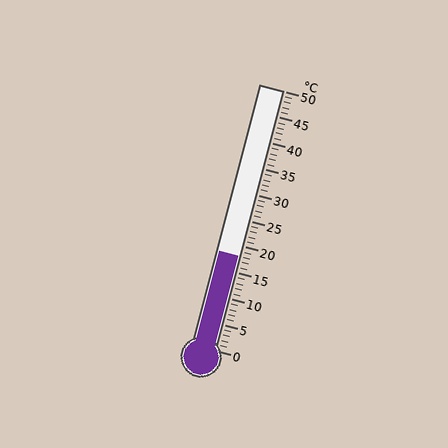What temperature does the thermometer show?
The thermometer shows approximately 18°C.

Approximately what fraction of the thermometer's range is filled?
The thermometer is filled to approximately 35% of its range.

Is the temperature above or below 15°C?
The temperature is above 15°C.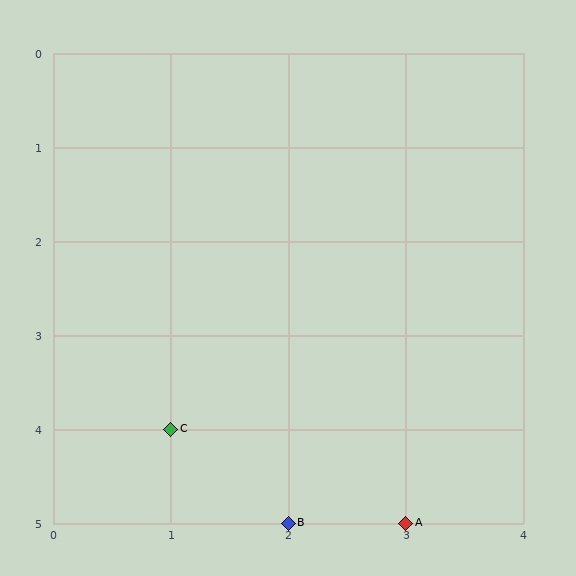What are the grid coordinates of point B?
Point B is at grid coordinates (2, 5).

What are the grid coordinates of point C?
Point C is at grid coordinates (1, 4).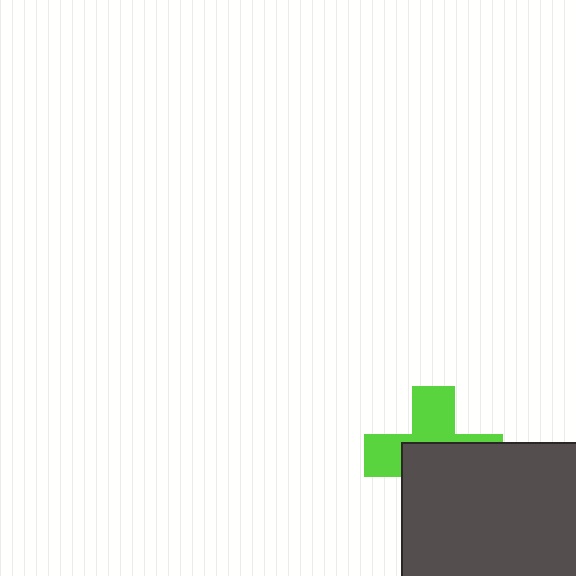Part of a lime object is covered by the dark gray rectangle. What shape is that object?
It is a cross.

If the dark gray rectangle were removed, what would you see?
You would see the complete lime cross.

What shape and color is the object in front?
The object in front is a dark gray rectangle.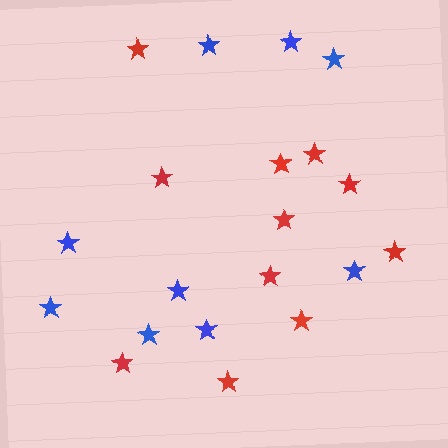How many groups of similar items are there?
There are 2 groups: one group of red stars (11) and one group of blue stars (9).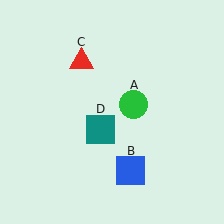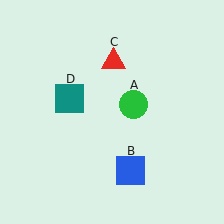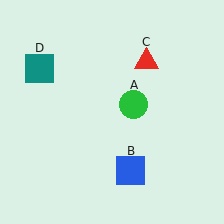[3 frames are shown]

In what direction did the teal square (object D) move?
The teal square (object D) moved up and to the left.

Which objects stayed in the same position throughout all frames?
Green circle (object A) and blue square (object B) remained stationary.